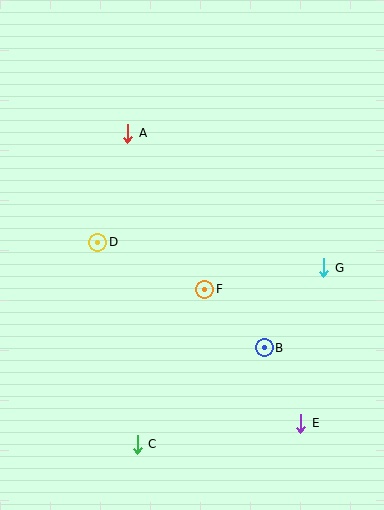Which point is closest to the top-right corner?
Point G is closest to the top-right corner.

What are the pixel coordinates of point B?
Point B is at (264, 348).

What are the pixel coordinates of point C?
Point C is at (137, 444).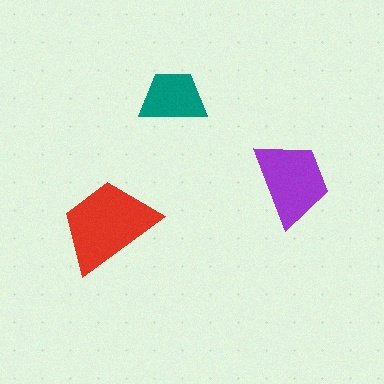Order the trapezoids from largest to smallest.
the red one, the purple one, the teal one.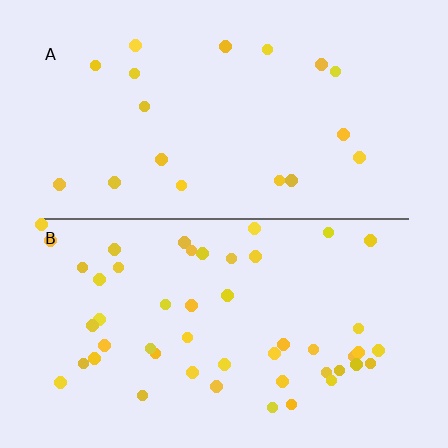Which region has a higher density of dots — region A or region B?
B (the bottom).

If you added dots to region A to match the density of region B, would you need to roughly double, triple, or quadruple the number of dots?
Approximately triple.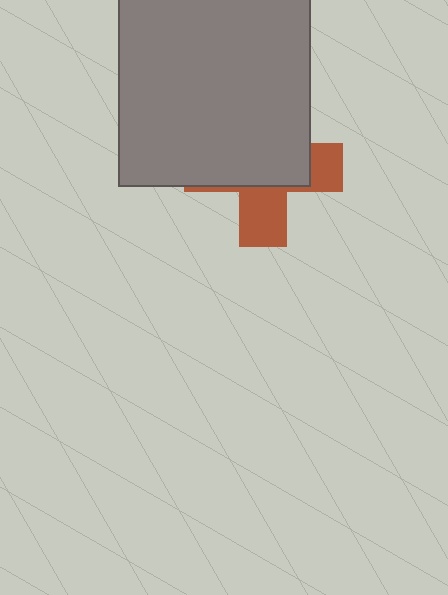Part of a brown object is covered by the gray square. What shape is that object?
It is a cross.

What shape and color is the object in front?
The object in front is a gray square.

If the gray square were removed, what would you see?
You would see the complete brown cross.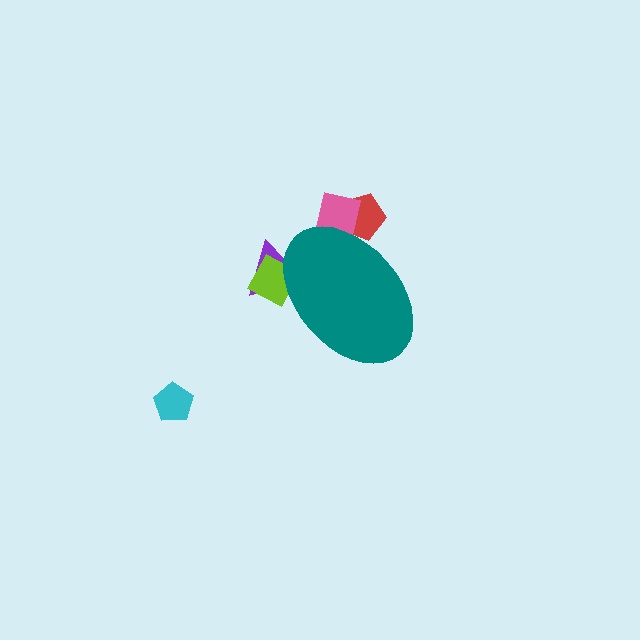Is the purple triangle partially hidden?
Yes, the purple triangle is partially hidden behind the teal ellipse.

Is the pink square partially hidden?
Yes, the pink square is partially hidden behind the teal ellipse.